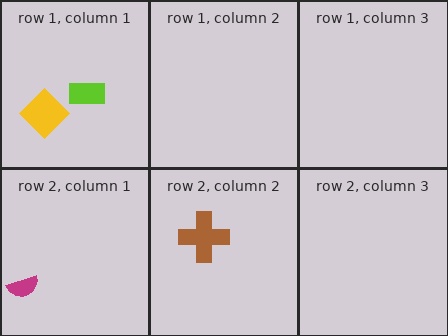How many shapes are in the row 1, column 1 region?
2.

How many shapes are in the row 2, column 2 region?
1.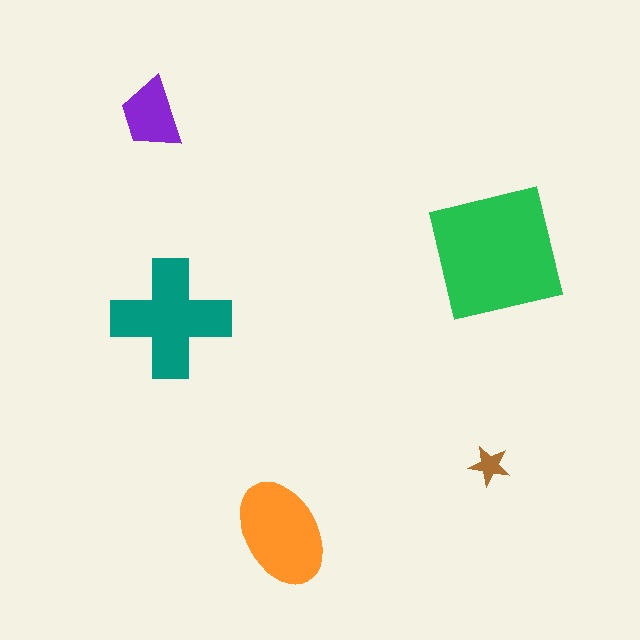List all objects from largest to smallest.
The green square, the teal cross, the orange ellipse, the purple trapezoid, the brown star.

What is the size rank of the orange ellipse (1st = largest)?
3rd.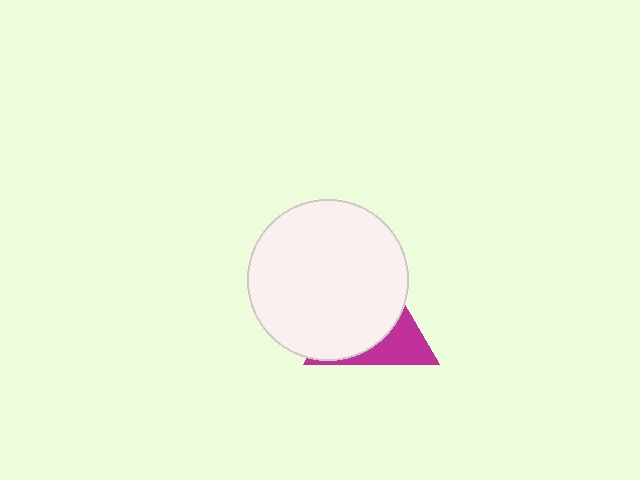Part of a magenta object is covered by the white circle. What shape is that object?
It is a triangle.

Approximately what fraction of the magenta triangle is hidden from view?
Roughly 67% of the magenta triangle is hidden behind the white circle.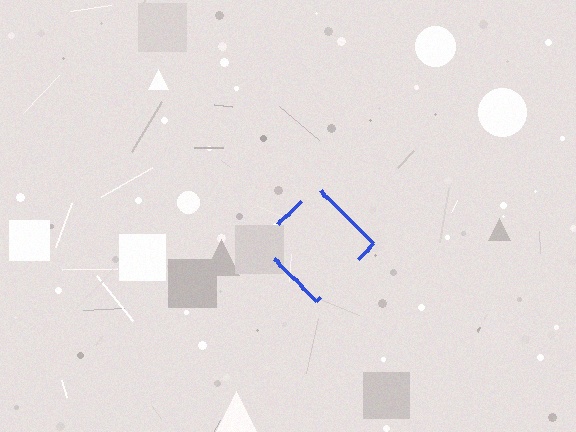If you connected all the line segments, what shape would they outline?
They would outline a diamond.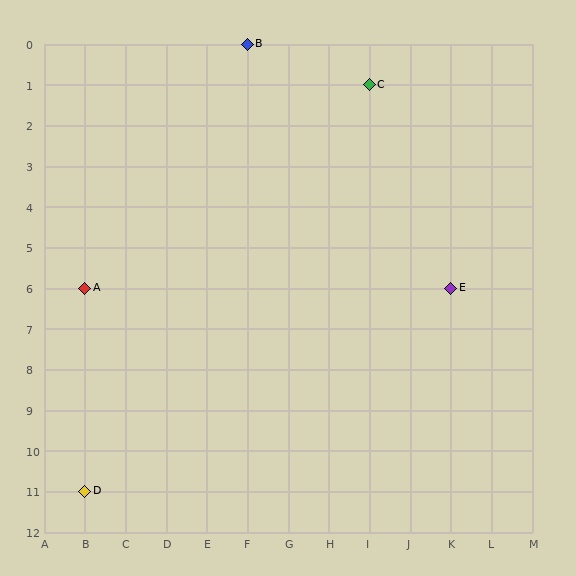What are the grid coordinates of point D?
Point D is at grid coordinates (B, 11).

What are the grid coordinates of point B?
Point B is at grid coordinates (F, 0).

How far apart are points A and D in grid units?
Points A and D are 5 rows apart.